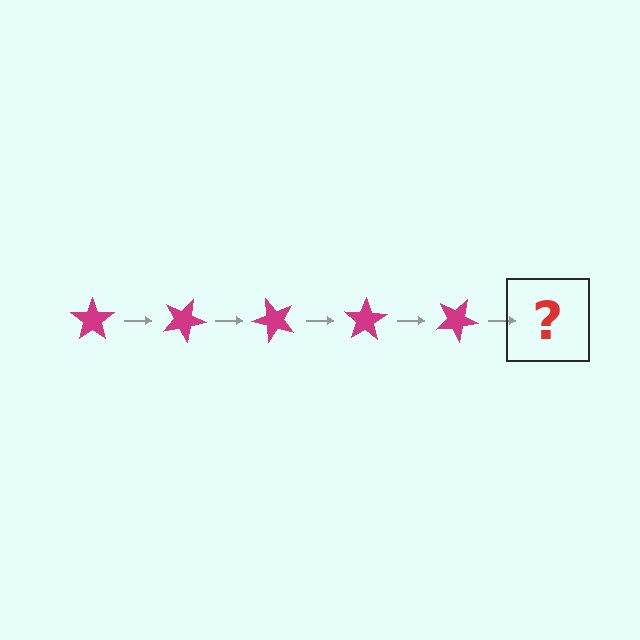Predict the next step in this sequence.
The next step is a magenta star rotated 125 degrees.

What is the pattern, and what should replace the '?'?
The pattern is that the star rotates 25 degrees each step. The '?' should be a magenta star rotated 125 degrees.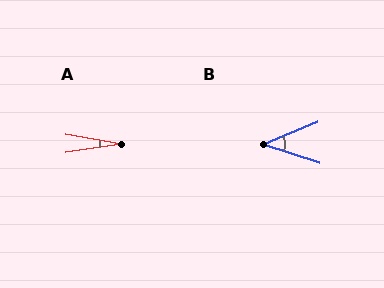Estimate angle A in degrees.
Approximately 18 degrees.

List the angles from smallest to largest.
A (18°), B (40°).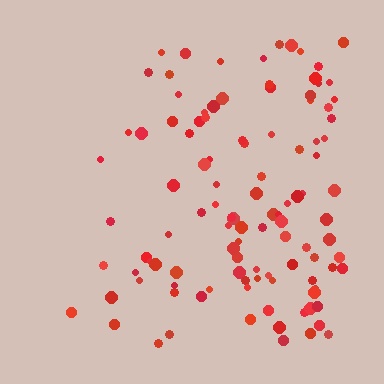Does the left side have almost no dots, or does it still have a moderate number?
Still a moderate number, just noticeably fewer than the right.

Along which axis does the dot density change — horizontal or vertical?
Horizontal.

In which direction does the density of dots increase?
From left to right, with the right side densest.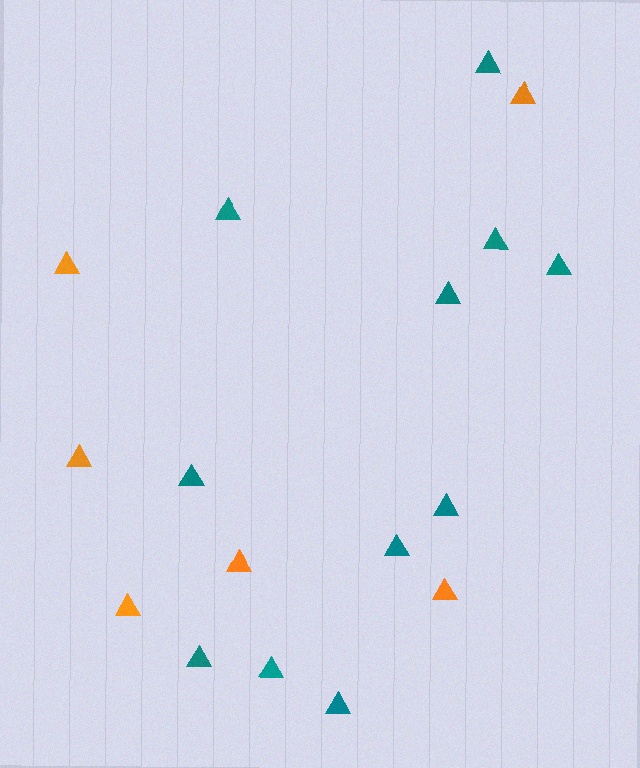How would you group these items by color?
There are 2 groups: one group of orange triangles (6) and one group of teal triangles (11).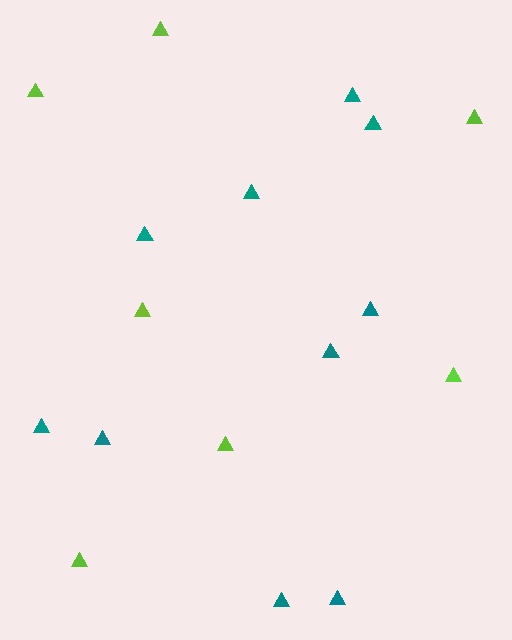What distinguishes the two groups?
There are 2 groups: one group of teal triangles (10) and one group of lime triangles (7).